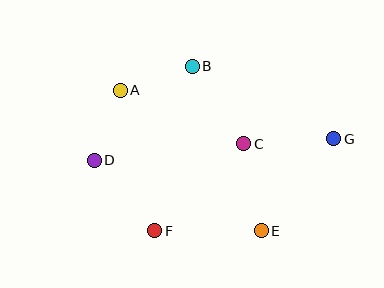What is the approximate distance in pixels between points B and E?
The distance between B and E is approximately 179 pixels.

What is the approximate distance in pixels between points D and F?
The distance between D and F is approximately 92 pixels.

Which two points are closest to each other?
Points A and D are closest to each other.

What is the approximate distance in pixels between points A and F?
The distance between A and F is approximately 144 pixels.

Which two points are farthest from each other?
Points D and G are farthest from each other.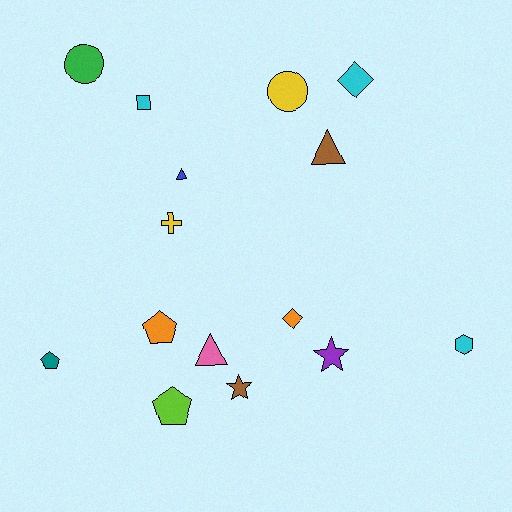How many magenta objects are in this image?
There are no magenta objects.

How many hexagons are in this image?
There is 1 hexagon.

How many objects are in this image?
There are 15 objects.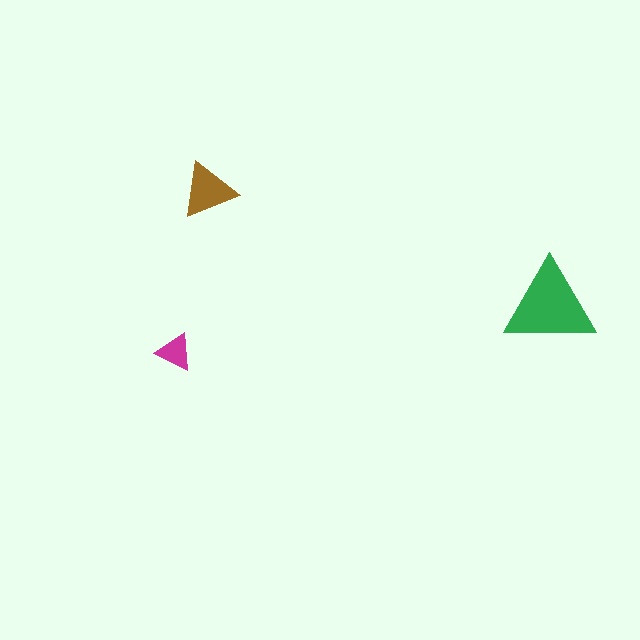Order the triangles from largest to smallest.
the green one, the brown one, the magenta one.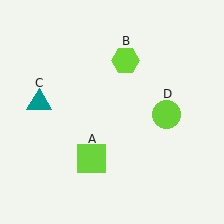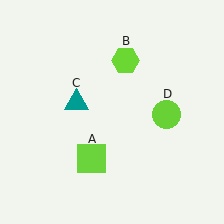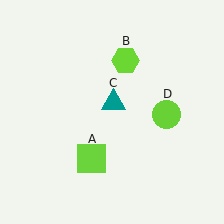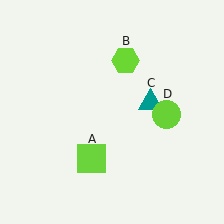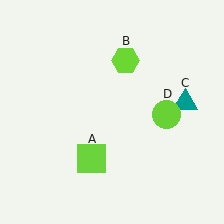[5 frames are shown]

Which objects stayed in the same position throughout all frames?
Lime square (object A) and lime hexagon (object B) and lime circle (object D) remained stationary.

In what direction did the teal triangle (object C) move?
The teal triangle (object C) moved right.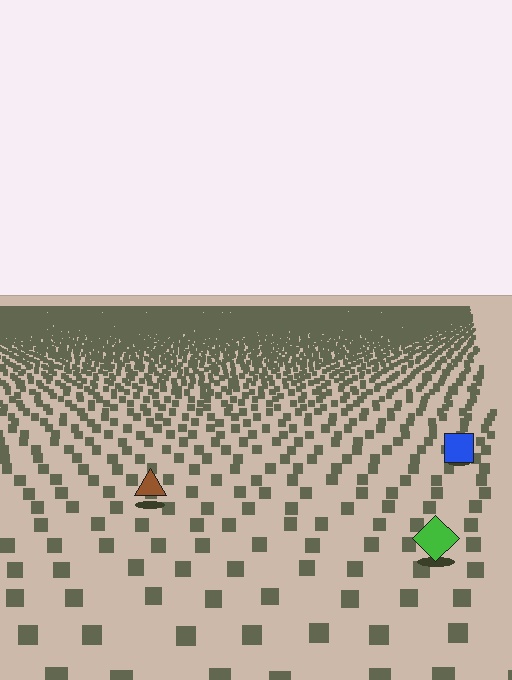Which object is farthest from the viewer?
The blue square is farthest from the viewer. It appears smaller and the ground texture around it is denser.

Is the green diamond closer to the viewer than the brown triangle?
Yes. The green diamond is closer — you can tell from the texture gradient: the ground texture is coarser near it.